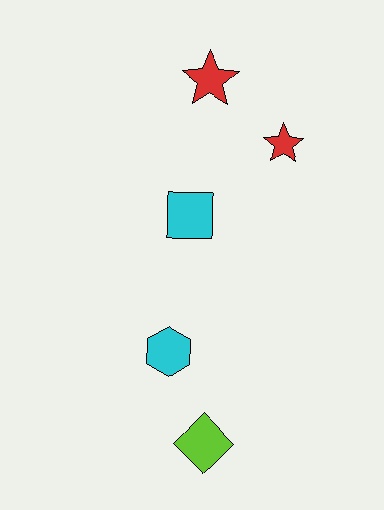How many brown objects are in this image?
There are no brown objects.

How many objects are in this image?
There are 5 objects.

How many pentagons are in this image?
There are no pentagons.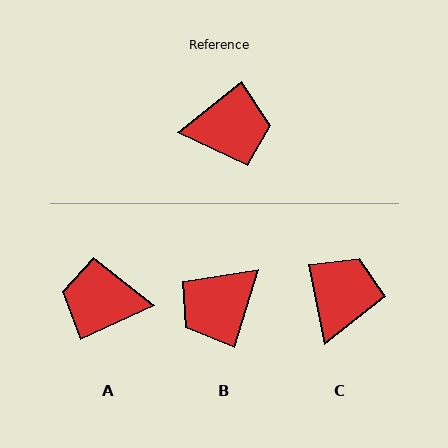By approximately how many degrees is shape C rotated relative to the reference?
Approximately 63 degrees counter-clockwise.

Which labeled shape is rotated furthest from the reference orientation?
A, about 167 degrees away.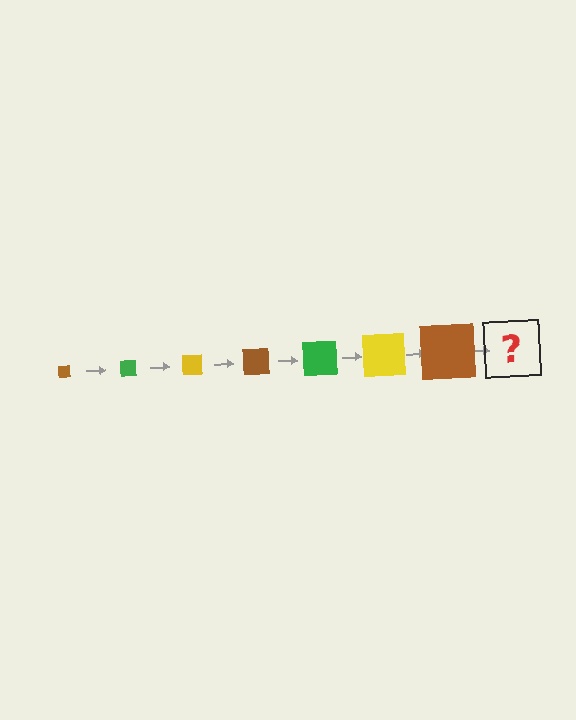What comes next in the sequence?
The next element should be a green square, larger than the previous one.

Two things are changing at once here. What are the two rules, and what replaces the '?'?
The two rules are that the square grows larger each step and the color cycles through brown, green, and yellow. The '?' should be a green square, larger than the previous one.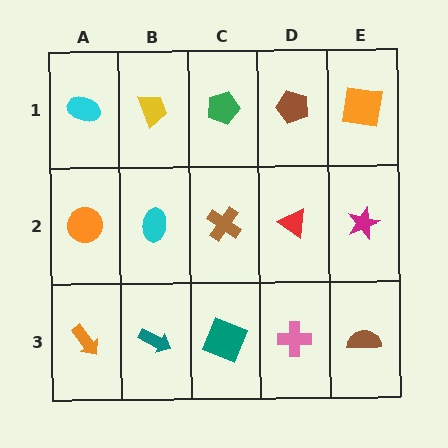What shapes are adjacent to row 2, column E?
An orange square (row 1, column E), a brown semicircle (row 3, column E), a red triangle (row 2, column D).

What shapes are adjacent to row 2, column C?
A green pentagon (row 1, column C), a teal square (row 3, column C), a cyan ellipse (row 2, column B), a red triangle (row 2, column D).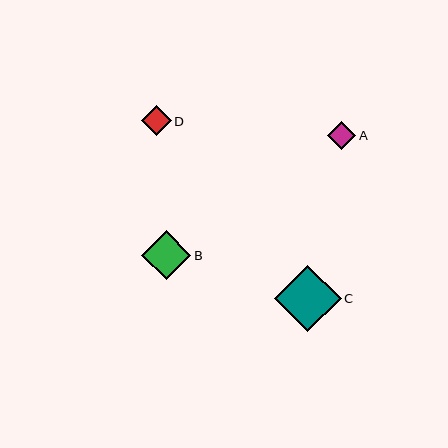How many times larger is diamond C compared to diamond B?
Diamond C is approximately 1.4 times the size of diamond B.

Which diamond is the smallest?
Diamond A is the smallest with a size of approximately 29 pixels.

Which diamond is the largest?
Diamond C is the largest with a size of approximately 66 pixels.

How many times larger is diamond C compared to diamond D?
Diamond C is approximately 2.2 times the size of diamond D.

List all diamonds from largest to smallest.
From largest to smallest: C, B, D, A.